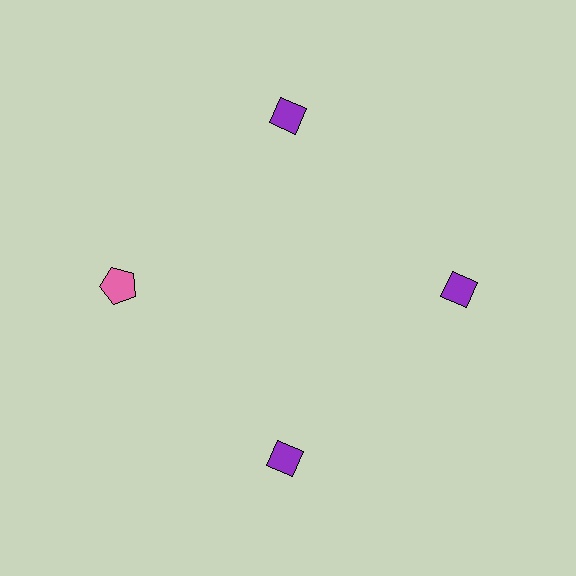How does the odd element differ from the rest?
It differs in both color (pink instead of purple) and shape (pentagon instead of diamond).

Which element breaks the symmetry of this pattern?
The pink pentagon at roughly the 9 o'clock position breaks the symmetry. All other shapes are purple diamonds.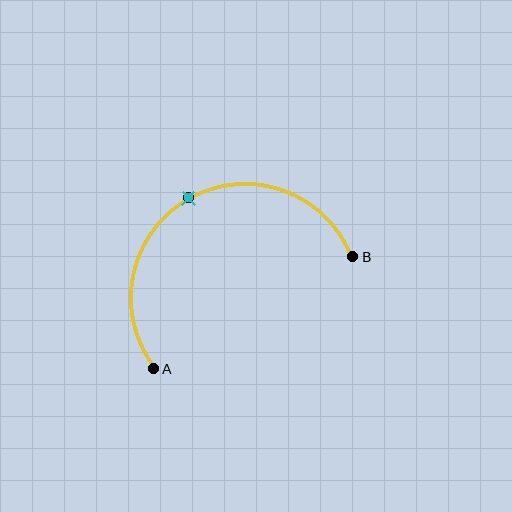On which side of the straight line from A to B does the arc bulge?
The arc bulges above the straight line connecting A and B.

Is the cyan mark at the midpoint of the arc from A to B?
Yes. The cyan mark lies on the arc at equal arc-length from both A and B — it is the arc midpoint.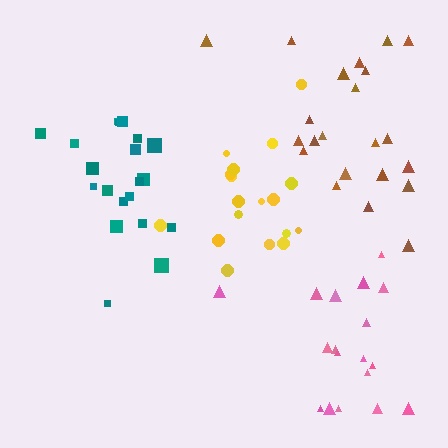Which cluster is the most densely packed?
Yellow.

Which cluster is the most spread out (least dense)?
Pink.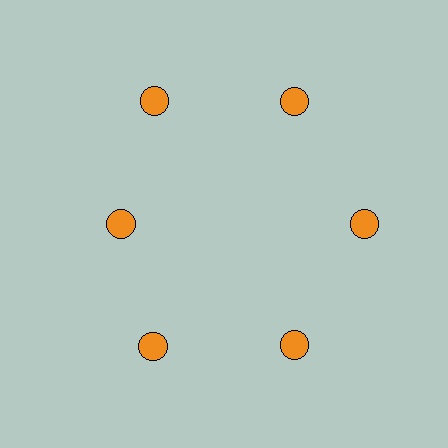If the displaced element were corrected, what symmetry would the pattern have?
It would have 6-fold rotational symmetry — the pattern would map onto itself every 60 degrees.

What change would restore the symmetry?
The symmetry would be restored by moving it outward, back onto the ring so that all 6 circles sit at equal angles and equal distance from the center.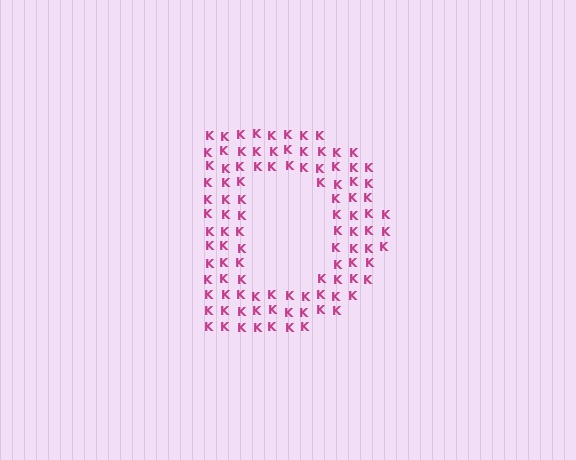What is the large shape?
The large shape is the letter D.